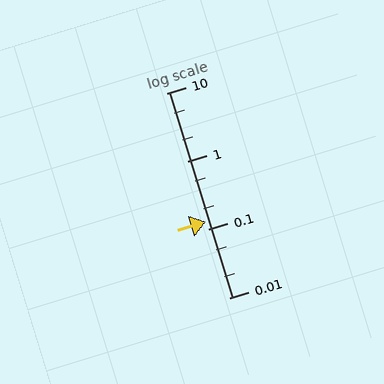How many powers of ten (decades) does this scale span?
The scale spans 3 decades, from 0.01 to 10.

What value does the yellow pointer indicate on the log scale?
The pointer indicates approximately 0.13.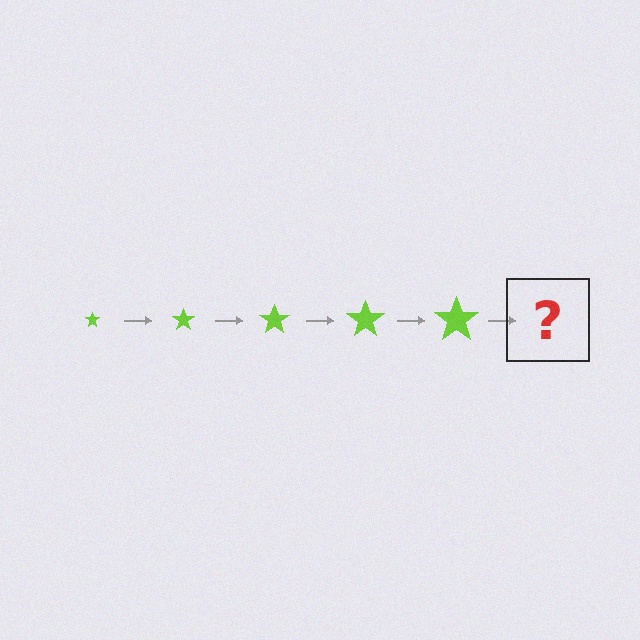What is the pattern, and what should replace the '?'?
The pattern is that the star gets progressively larger each step. The '?' should be a lime star, larger than the previous one.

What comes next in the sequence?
The next element should be a lime star, larger than the previous one.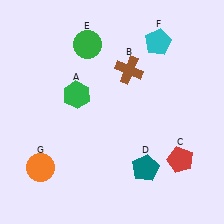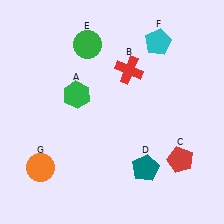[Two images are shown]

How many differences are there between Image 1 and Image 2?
There is 1 difference between the two images.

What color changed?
The cross (B) changed from brown in Image 1 to red in Image 2.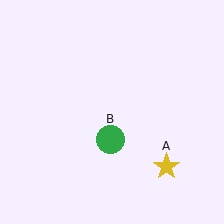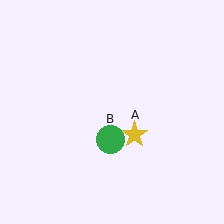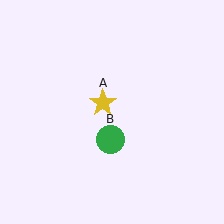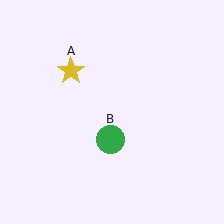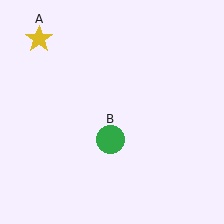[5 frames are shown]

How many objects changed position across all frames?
1 object changed position: yellow star (object A).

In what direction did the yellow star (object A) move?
The yellow star (object A) moved up and to the left.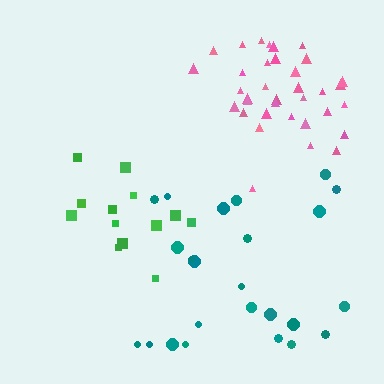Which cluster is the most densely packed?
Pink.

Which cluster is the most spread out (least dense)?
Teal.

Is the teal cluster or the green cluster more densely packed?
Green.